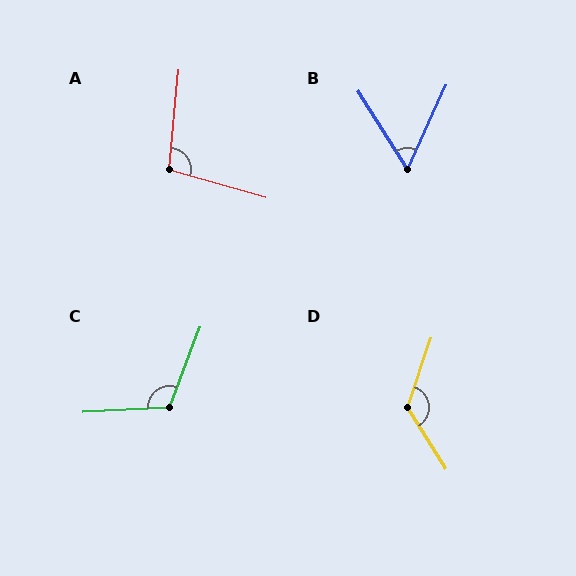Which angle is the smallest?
B, at approximately 56 degrees.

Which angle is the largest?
D, at approximately 129 degrees.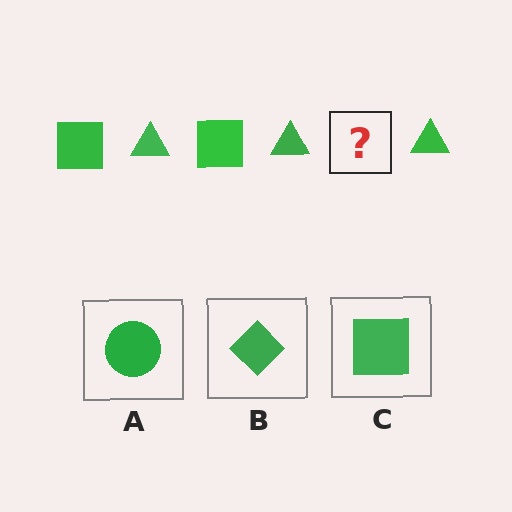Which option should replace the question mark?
Option C.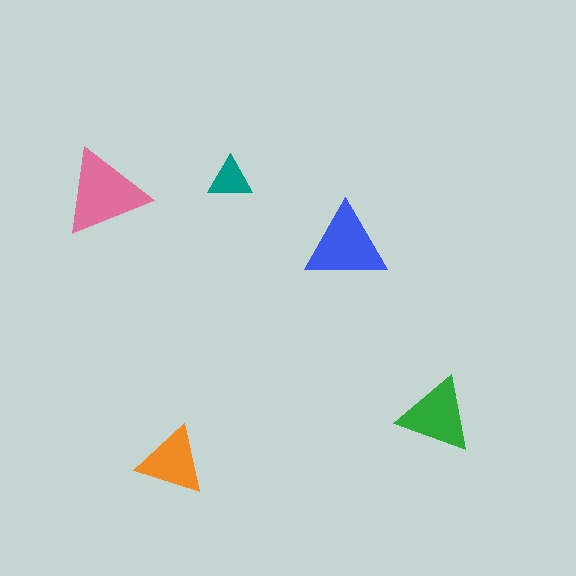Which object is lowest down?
The orange triangle is bottommost.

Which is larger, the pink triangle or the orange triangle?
The pink one.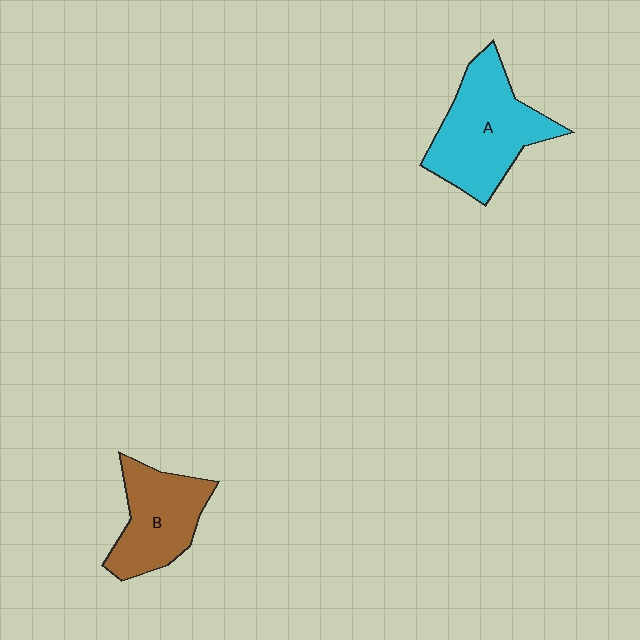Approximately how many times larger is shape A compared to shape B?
Approximately 1.3 times.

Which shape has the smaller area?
Shape B (brown).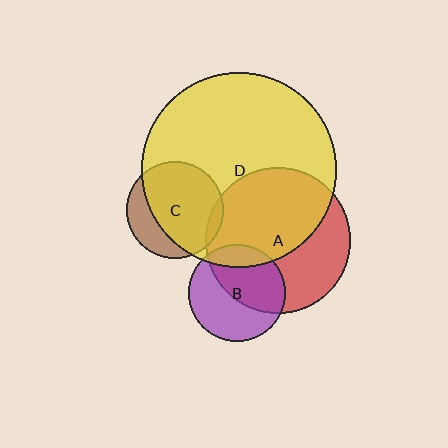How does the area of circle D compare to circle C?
Approximately 4.0 times.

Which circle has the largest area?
Circle D (yellow).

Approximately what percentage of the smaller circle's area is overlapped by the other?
Approximately 50%.